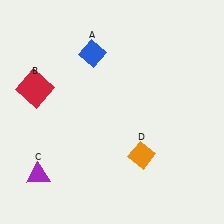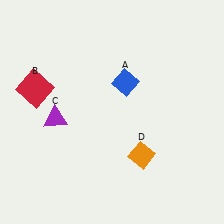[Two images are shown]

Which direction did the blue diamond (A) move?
The blue diamond (A) moved right.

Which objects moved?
The objects that moved are: the blue diamond (A), the purple triangle (C).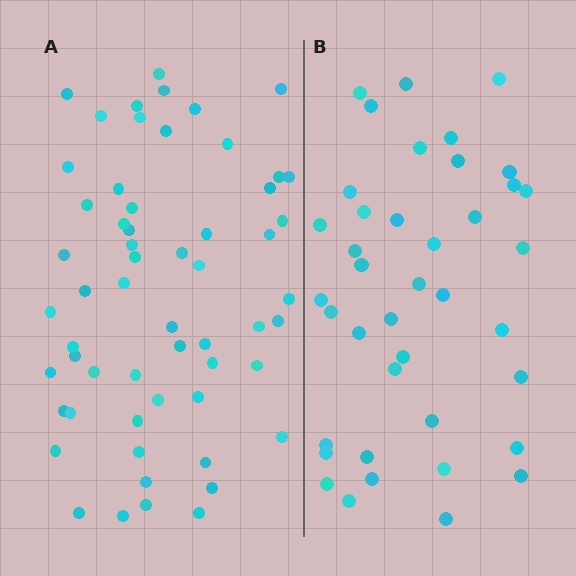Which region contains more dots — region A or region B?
Region A (the left region) has more dots.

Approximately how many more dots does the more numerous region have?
Region A has approximately 20 more dots than region B.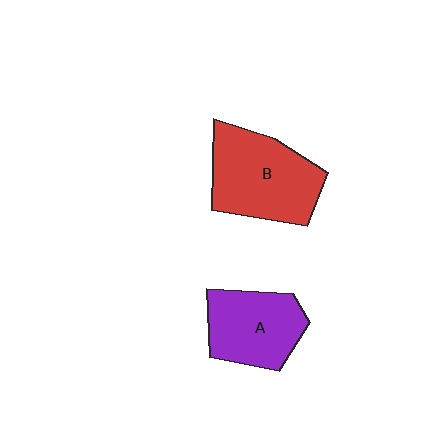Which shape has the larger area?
Shape B (red).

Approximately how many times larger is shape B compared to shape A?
Approximately 1.3 times.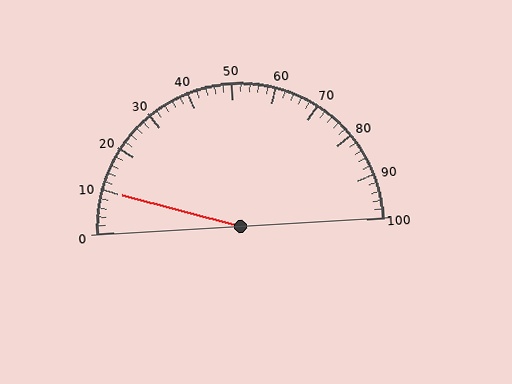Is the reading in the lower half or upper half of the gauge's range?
The reading is in the lower half of the range (0 to 100).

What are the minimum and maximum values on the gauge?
The gauge ranges from 0 to 100.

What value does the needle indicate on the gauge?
The needle indicates approximately 10.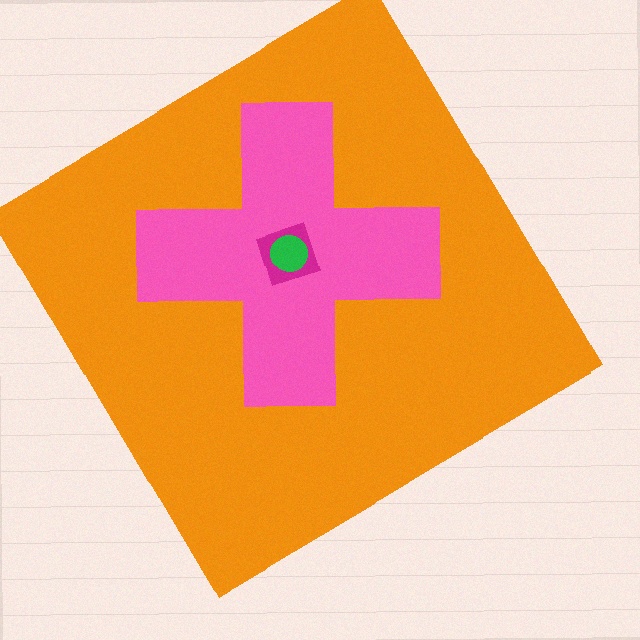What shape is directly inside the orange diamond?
The pink cross.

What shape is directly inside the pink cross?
The magenta diamond.